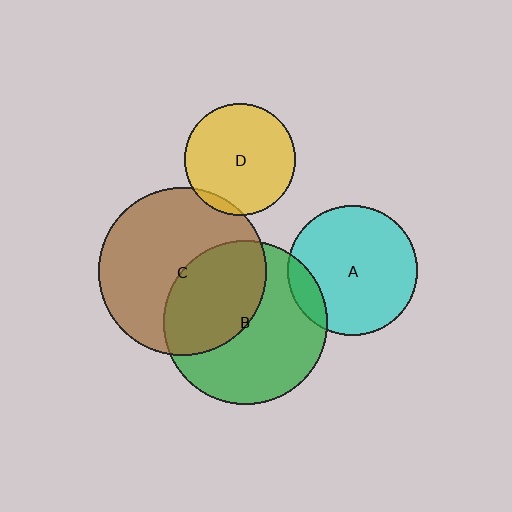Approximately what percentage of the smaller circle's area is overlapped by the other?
Approximately 40%.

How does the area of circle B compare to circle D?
Approximately 2.2 times.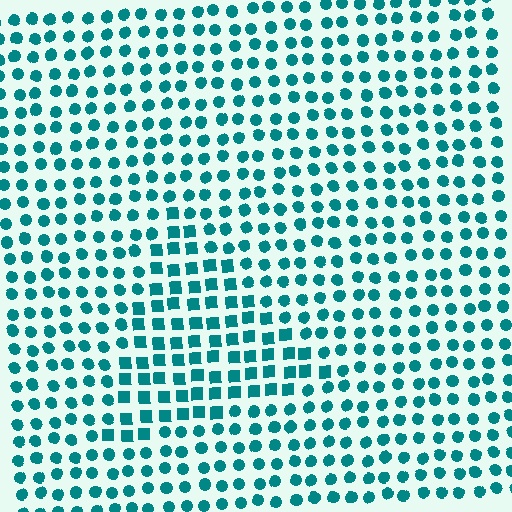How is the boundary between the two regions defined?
The boundary is defined by a change in element shape: squares inside vs. circles outside. All elements share the same color and spacing.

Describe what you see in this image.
The image is filled with small teal elements arranged in a uniform grid. A triangle-shaped region contains squares, while the surrounding area contains circles. The boundary is defined purely by the change in element shape.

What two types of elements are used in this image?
The image uses squares inside the triangle region and circles outside it.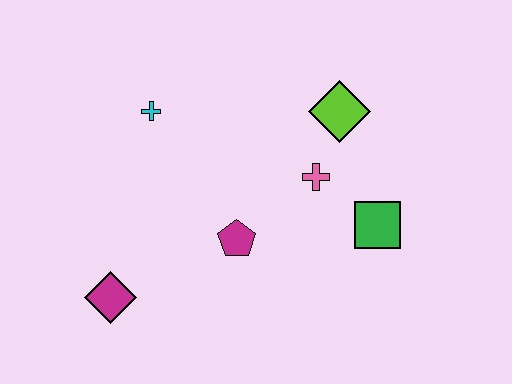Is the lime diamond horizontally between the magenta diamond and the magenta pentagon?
No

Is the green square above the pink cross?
No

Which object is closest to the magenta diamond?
The magenta pentagon is closest to the magenta diamond.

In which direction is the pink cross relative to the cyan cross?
The pink cross is to the right of the cyan cross.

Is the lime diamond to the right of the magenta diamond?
Yes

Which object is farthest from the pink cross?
The magenta diamond is farthest from the pink cross.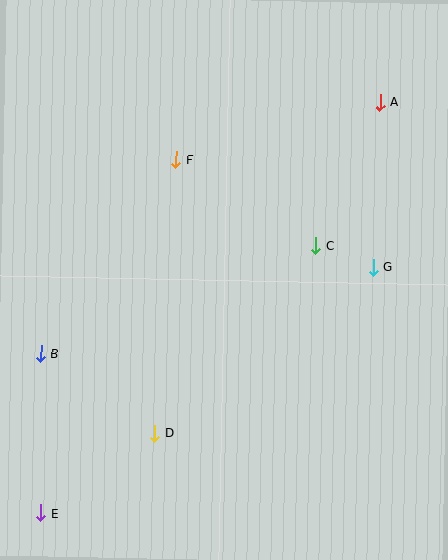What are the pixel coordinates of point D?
Point D is at (155, 433).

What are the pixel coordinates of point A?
Point A is at (380, 102).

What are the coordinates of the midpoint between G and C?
The midpoint between G and C is at (344, 256).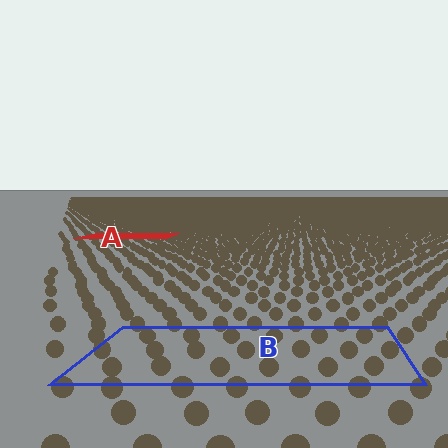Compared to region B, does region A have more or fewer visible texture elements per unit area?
Region A has more texture elements per unit area — they are packed more densely because it is farther away.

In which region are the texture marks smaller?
The texture marks are smaller in region A, because it is farther away.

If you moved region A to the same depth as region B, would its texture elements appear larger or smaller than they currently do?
They would appear larger. At a closer depth, the same texture elements are projected at a bigger on-screen size.